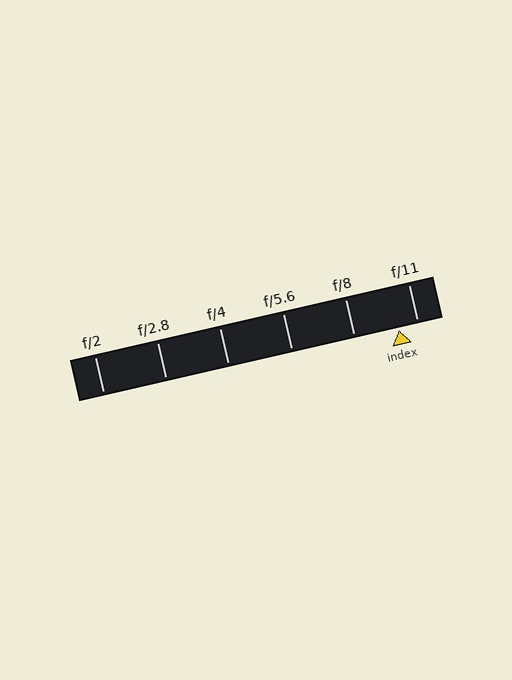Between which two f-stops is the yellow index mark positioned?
The index mark is between f/8 and f/11.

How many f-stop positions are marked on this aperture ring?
There are 6 f-stop positions marked.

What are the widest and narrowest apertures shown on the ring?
The widest aperture shown is f/2 and the narrowest is f/11.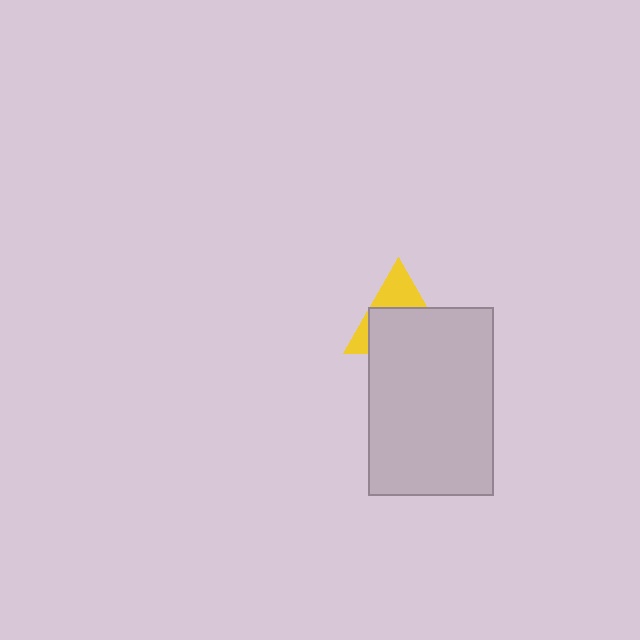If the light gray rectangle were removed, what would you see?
You would see the complete yellow triangle.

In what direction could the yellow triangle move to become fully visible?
The yellow triangle could move up. That would shift it out from behind the light gray rectangle entirely.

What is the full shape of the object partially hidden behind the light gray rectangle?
The partially hidden object is a yellow triangle.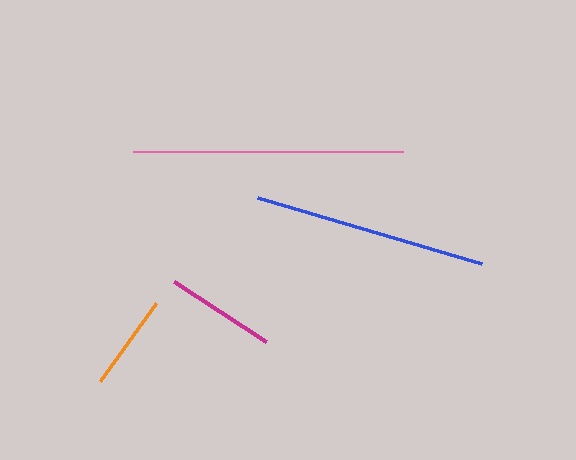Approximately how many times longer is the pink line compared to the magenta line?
The pink line is approximately 2.5 times the length of the magenta line.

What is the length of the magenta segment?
The magenta segment is approximately 110 pixels long.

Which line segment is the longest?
The pink line is the longest at approximately 270 pixels.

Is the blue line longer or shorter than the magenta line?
The blue line is longer than the magenta line.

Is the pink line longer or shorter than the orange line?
The pink line is longer than the orange line.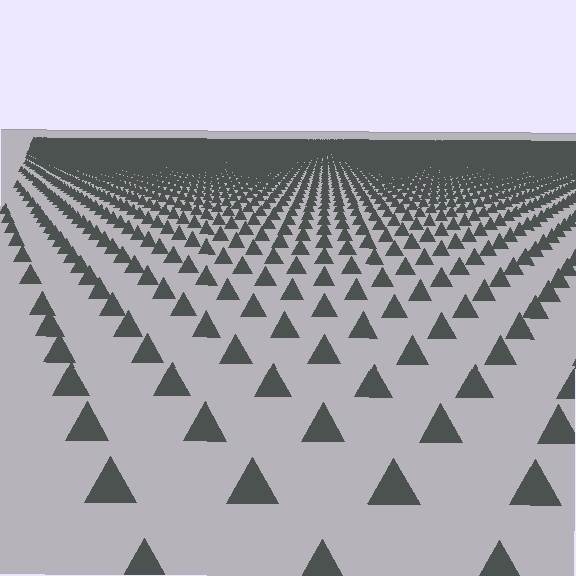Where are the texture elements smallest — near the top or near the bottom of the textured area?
Near the top.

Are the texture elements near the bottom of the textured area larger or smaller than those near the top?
Larger. Near the bottom, elements are closer to the viewer and appear at a bigger on-screen size.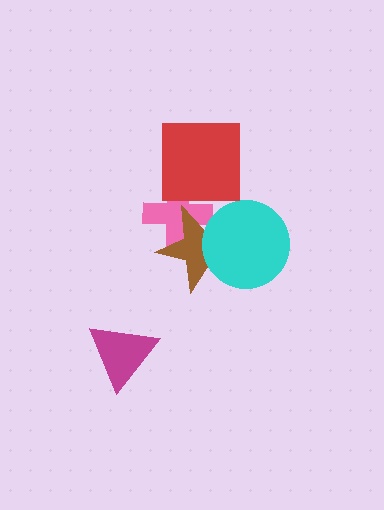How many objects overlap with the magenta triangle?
0 objects overlap with the magenta triangle.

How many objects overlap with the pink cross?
2 objects overlap with the pink cross.